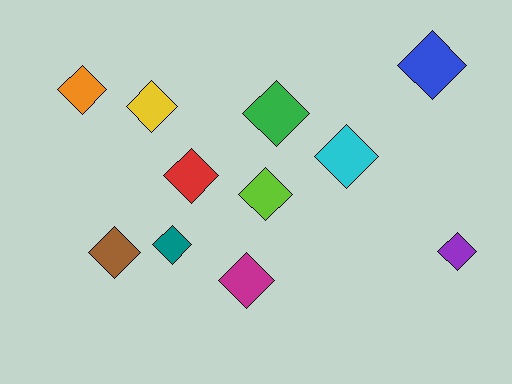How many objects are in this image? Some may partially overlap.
There are 11 objects.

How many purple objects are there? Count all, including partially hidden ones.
There is 1 purple object.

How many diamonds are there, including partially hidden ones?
There are 11 diamonds.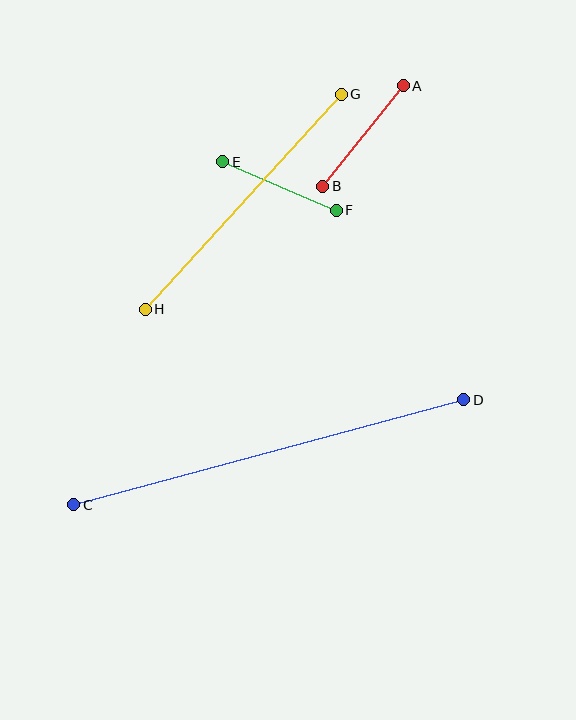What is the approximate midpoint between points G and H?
The midpoint is at approximately (243, 202) pixels.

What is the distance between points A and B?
The distance is approximately 129 pixels.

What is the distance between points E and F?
The distance is approximately 123 pixels.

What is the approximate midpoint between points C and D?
The midpoint is at approximately (269, 452) pixels.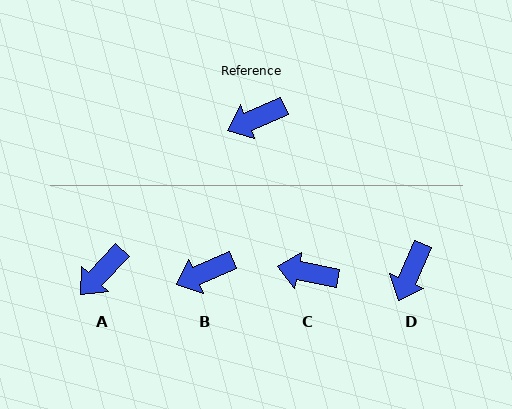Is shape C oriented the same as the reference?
No, it is off by about 34 degrees.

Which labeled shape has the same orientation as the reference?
B.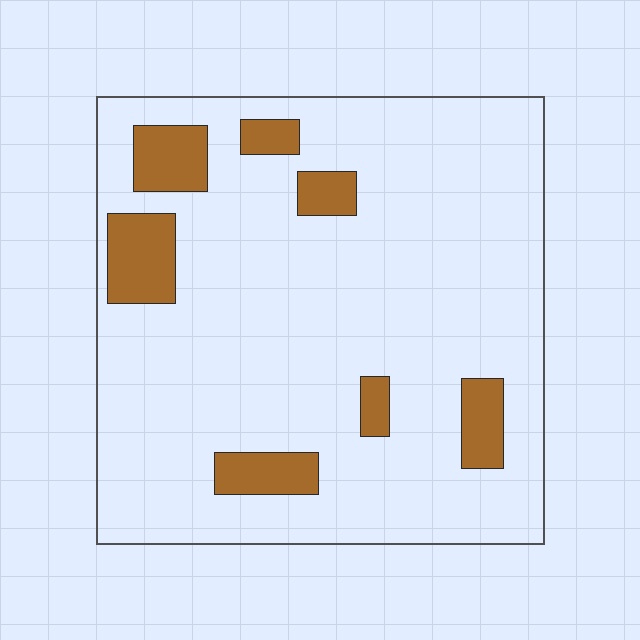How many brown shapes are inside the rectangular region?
7.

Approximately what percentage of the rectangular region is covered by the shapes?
Approximately 15%.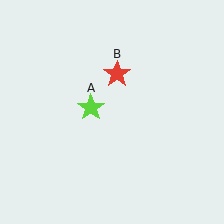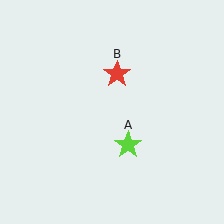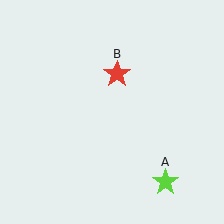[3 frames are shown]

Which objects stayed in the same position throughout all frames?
Red star (object B) remained stationary.